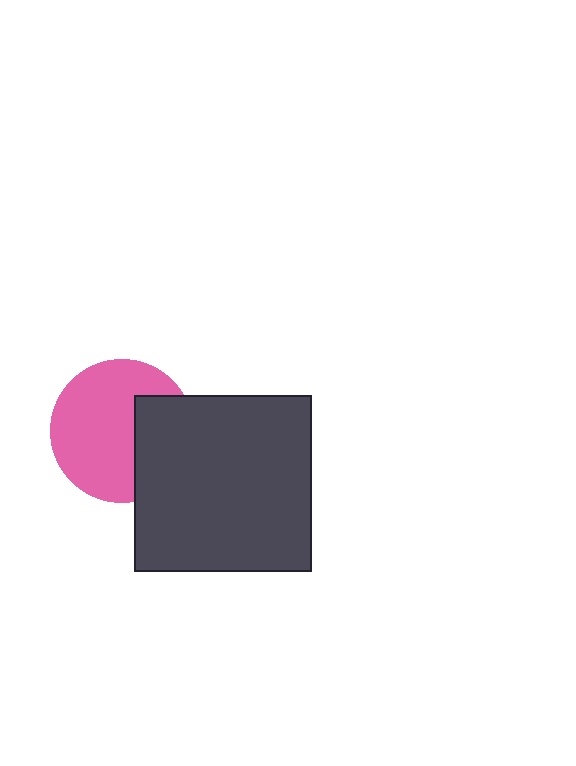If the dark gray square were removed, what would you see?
You would see the complete pink circle.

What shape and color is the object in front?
The object in front is a dark gray square.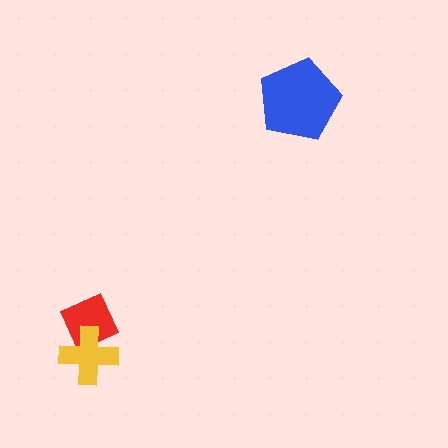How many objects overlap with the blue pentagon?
0 objects overlap with the blue pentagon.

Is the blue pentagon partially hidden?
No, no other shape covers it.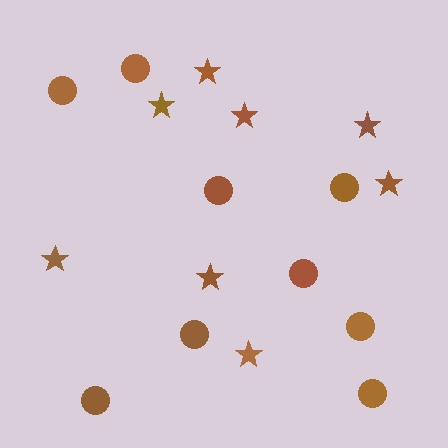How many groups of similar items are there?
There are 2 groups: one group of circles (9) and one group of stars (8).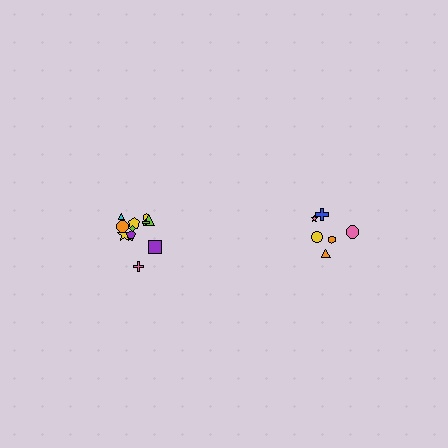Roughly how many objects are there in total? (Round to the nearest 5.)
Roughly 20 objects in total.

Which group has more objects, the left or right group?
The left group.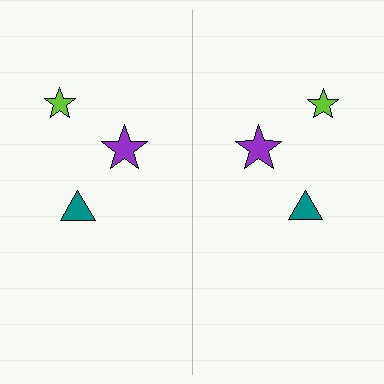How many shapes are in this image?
There are 6 shapes in this image.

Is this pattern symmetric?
Yes, this pattern has bilateral (reflection) symmetry.